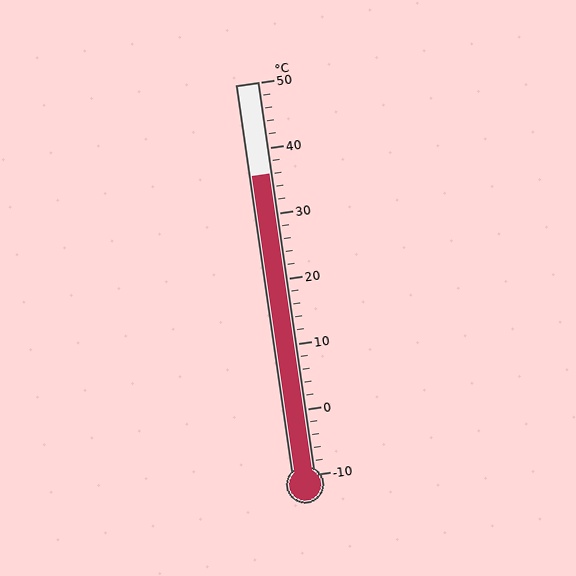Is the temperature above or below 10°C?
The temperature is above 10°C.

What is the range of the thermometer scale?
The thermometer scale ranges from -10°C to 50°C.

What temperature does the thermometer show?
The thermometer shows approximately 36°C.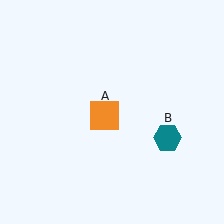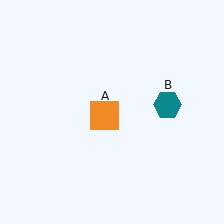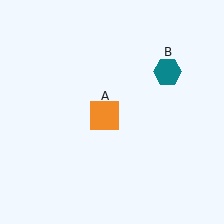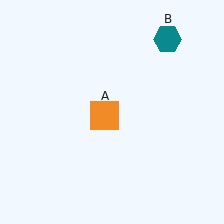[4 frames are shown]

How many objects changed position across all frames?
1 object changed position: teal hexagon (object B).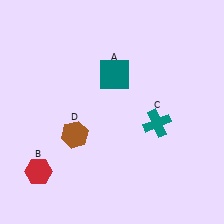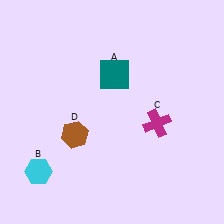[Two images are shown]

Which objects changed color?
B changed from red to cyan. C changed from teal to magenta.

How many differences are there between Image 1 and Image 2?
There are 2 differences between the two images.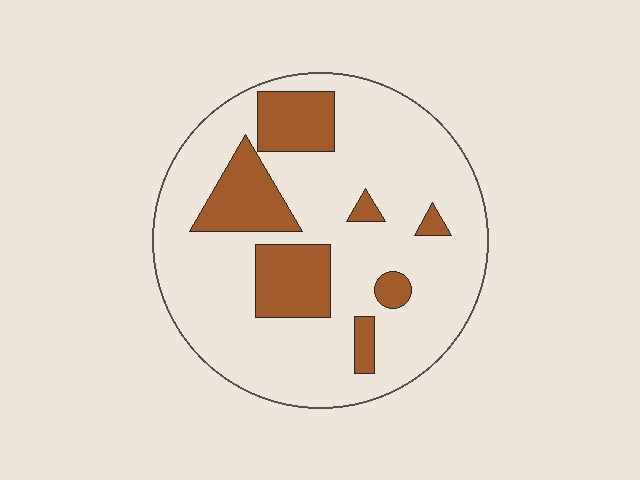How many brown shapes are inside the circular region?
7.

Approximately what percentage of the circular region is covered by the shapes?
Approximately 20%.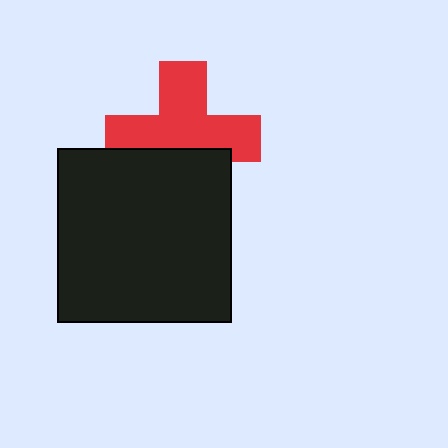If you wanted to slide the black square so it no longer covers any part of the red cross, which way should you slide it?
Slide it down — that is the most direct way to separate the two shapes.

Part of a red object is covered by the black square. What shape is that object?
It is a cross.